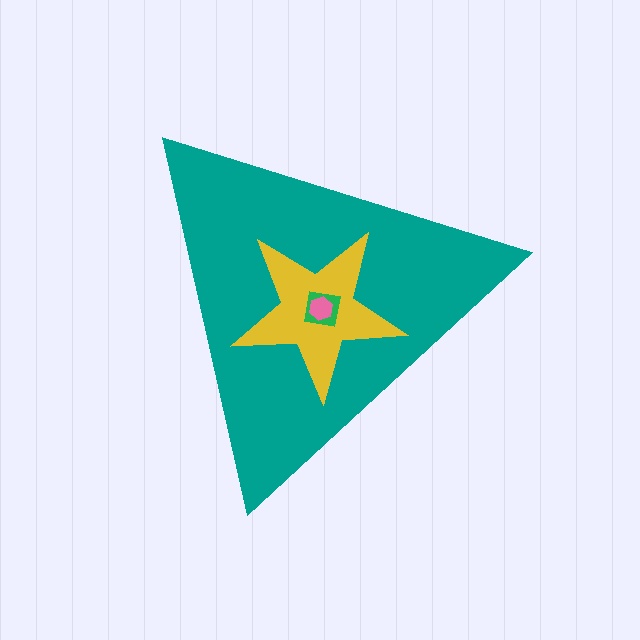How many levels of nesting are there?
4.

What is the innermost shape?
The pink hexagon.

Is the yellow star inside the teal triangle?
Yes.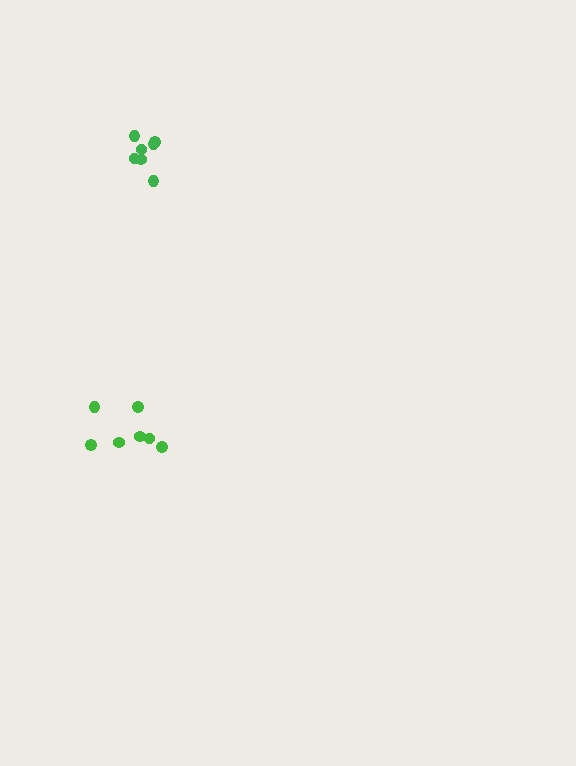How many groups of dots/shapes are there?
There are 2 groups.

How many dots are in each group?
Group 1: 7 dots, Group 2: 7 dots (14 total).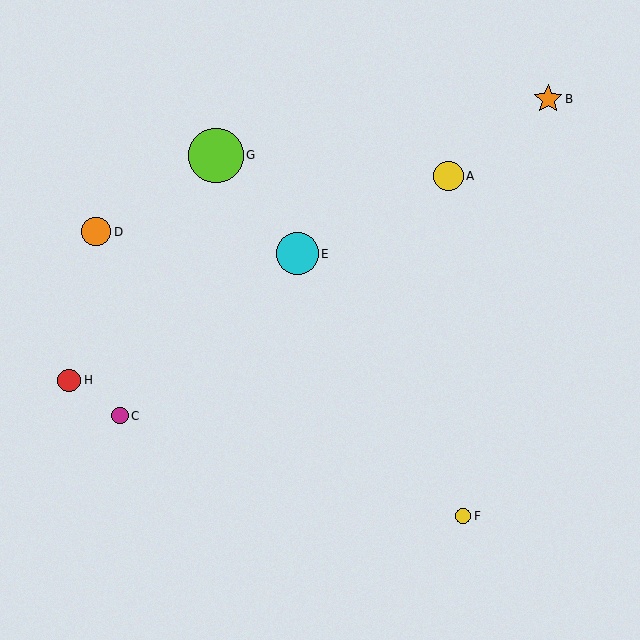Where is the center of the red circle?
The center of the red circle is at (69, 380).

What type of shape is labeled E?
Shape E is a cyan circle.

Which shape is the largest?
The lime circle (labeled G) is the largest.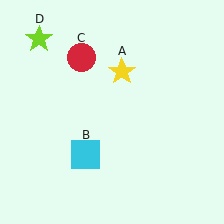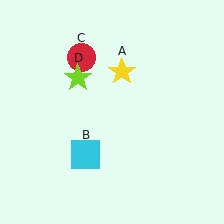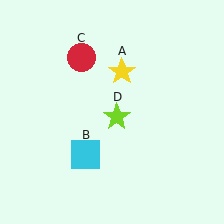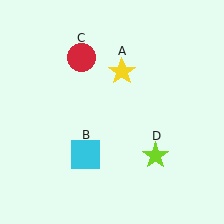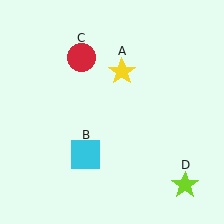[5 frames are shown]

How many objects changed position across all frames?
1 object changed position: lime star (object D).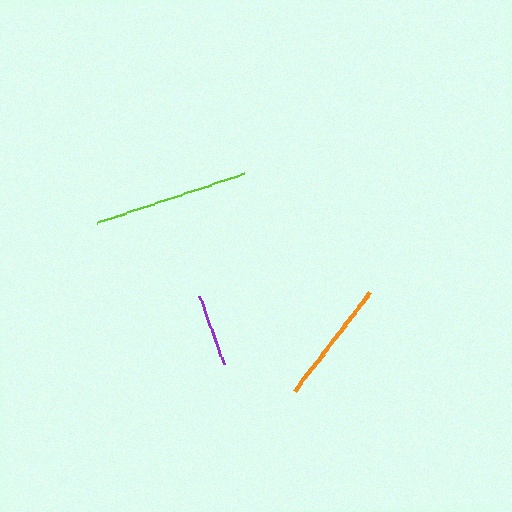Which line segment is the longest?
The lime line is the longest at approximately 155 pixels.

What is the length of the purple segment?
The purple segment is approximately 72 pixels long.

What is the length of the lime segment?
The lime segment is approximately 155 pixels long.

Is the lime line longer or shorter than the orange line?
The lime line is longer than the orange line.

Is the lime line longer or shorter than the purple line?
The lime line is longer than the purple line.